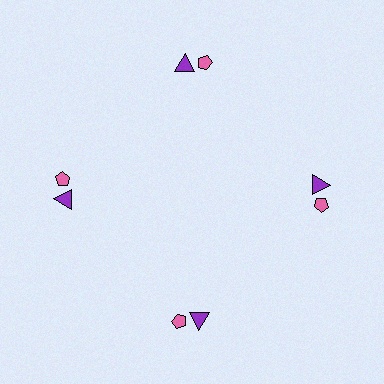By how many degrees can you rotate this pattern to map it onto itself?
The pattern maps onto itself every 90 degrees of rotation.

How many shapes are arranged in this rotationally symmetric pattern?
There are 8 shapes, arranged in 4 groups of 2.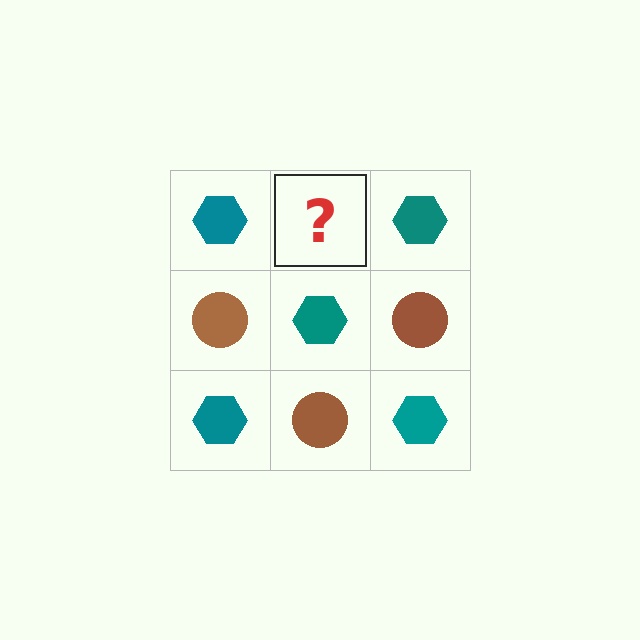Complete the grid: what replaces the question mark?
The question mark should be replaced with a brown circle.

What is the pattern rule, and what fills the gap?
The rule is that it alternates teal hexagon and brown circle in a checkerboard pattern. The gap should be filled with a brown circle.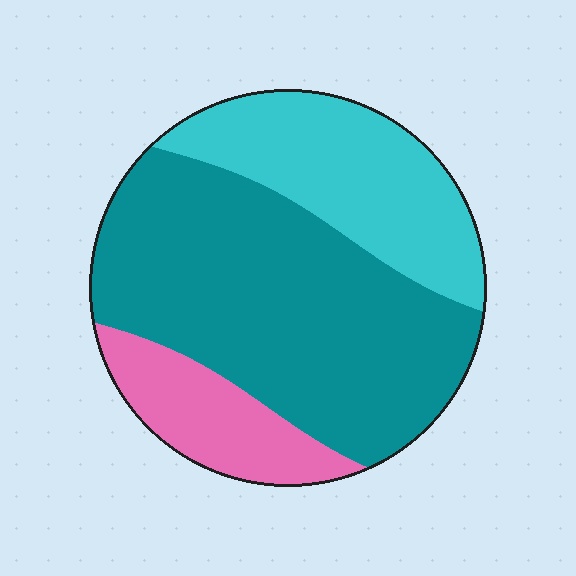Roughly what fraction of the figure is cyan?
Cyan takes up about one quarter (1/4) of the figure.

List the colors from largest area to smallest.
From largest to smallest: teal, cyan, pink.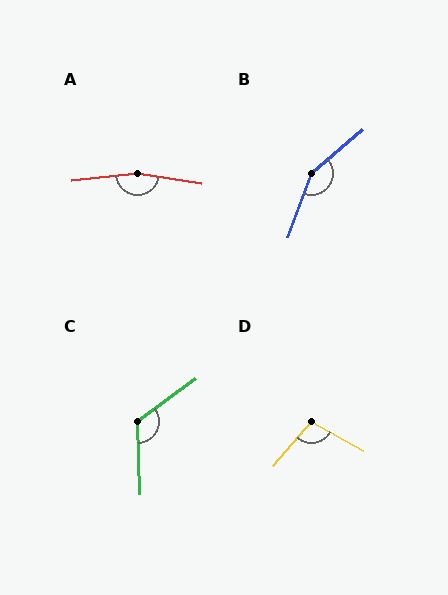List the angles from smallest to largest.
D (101°), C (124°), B (151°), A (165°).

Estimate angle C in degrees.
Approximately 124 degrees.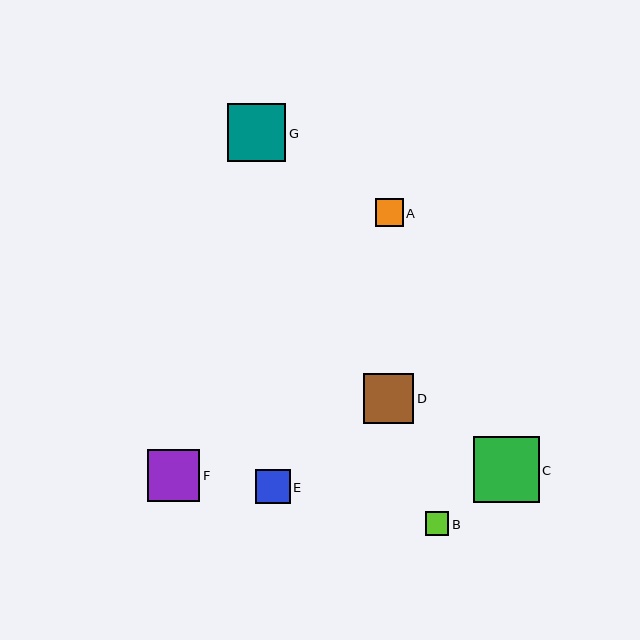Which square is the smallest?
Square B is the smallest with a size of approximately 24 pixels.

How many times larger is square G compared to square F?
Square G is approximately 1.1 times the size of square F.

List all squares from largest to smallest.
From largest to smallest: C, G, F, D, E, A, B.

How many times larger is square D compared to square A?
Square D is approximately 1.8 times the size of square A.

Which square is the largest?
Square C is the largest with a size of approximately 66 pixels.